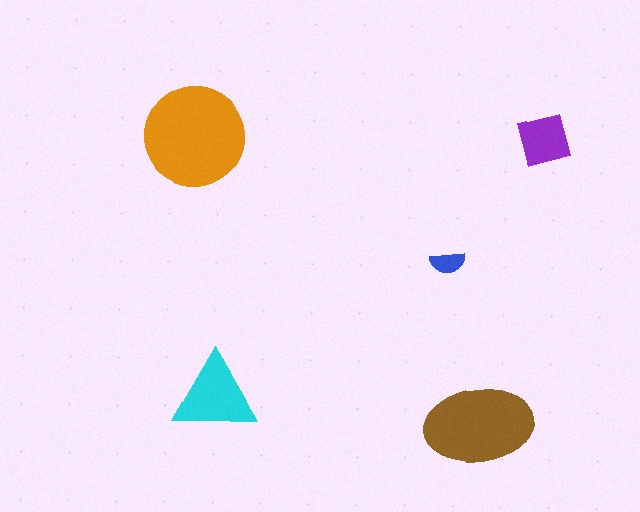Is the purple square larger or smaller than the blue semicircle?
Larger.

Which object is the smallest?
The blue semicircle.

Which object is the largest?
The orange circle.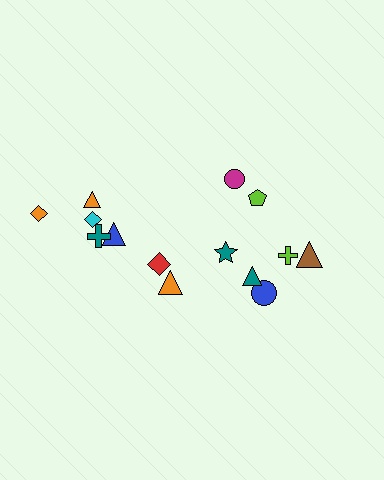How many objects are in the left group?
There are 6 objects.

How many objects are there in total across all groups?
There are 14 objects.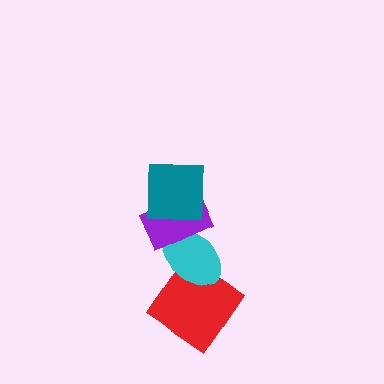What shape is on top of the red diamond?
The cyan ellipse is on top of the red diamond.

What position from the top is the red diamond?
The red diamond is 4th from the top.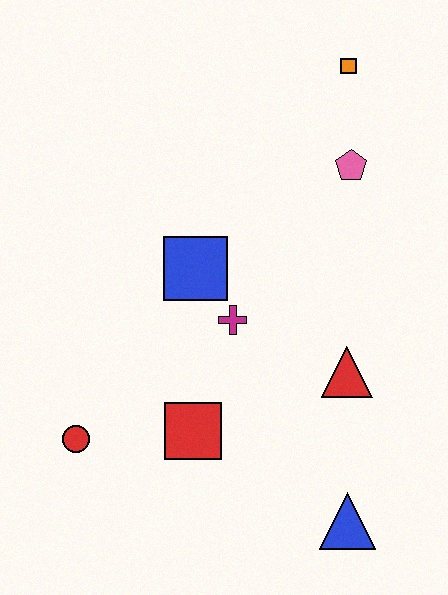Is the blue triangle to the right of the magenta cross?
Yes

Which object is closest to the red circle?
The red square is closest to the red circle.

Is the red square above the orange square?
No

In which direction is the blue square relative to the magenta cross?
The blue square is above the magenta cross.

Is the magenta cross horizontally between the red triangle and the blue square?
Yes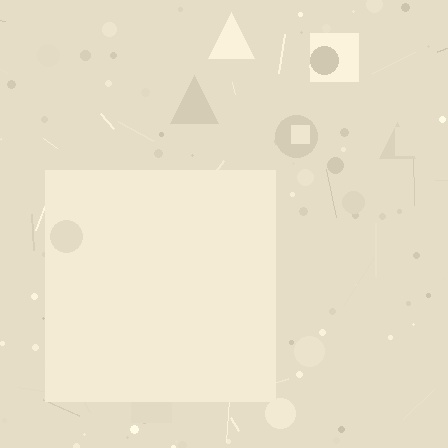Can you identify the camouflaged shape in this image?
The camouflaged shape is a square.